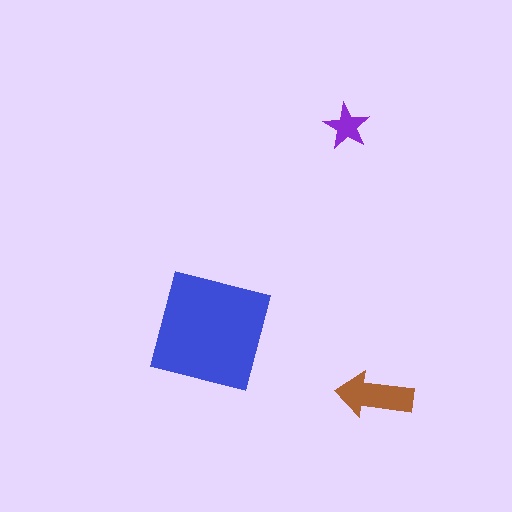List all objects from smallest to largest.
The purple star, the brown arrow, the blue square.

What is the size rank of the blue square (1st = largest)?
1st.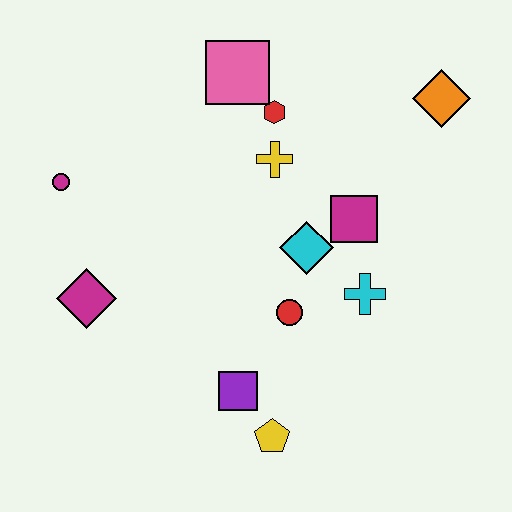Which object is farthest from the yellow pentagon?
The orange diamond is farthest from the yellow pentagon.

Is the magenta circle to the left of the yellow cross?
Yes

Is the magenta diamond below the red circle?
No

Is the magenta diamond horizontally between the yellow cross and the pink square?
No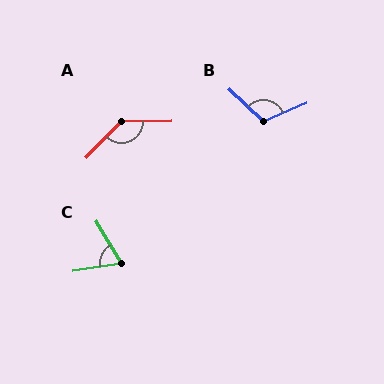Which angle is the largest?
A, at approximately 135 degrees.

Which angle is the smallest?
C, at approximately 67 degrees.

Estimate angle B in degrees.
Approximately 113 degrees.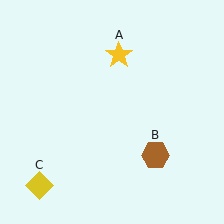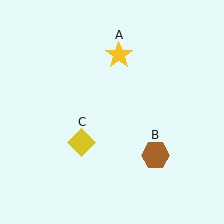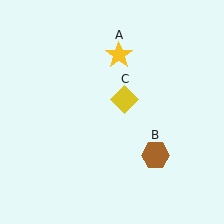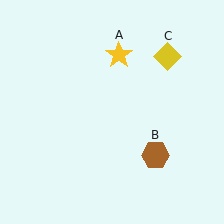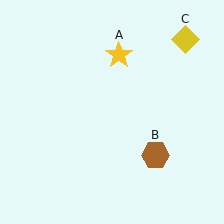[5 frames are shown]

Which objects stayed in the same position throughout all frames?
Yellow star (object A) and brown hexagon (object B) remained stationary.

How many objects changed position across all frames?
1 object changed position: yellow diamond (object C).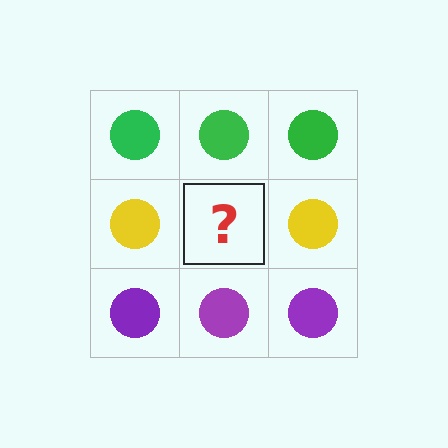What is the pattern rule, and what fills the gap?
The rule is that each row has a consistent color. The gap should be filled with a yellow circle.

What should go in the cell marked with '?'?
The missing cell should contain a yellow circle.